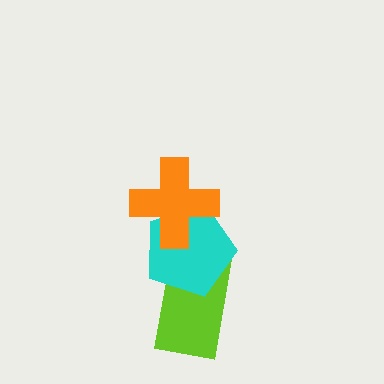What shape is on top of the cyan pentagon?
The orange cross is on top of the cyan pentagon.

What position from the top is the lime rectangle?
The lime rectangle is 3rd from the top.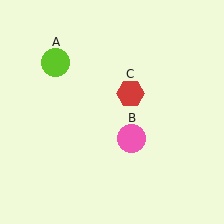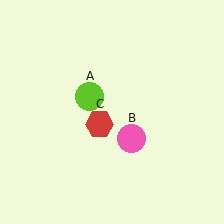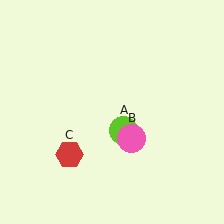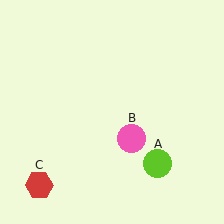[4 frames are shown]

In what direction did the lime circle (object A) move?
The lime circle (object A) moved down and to the right.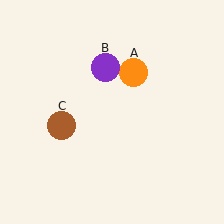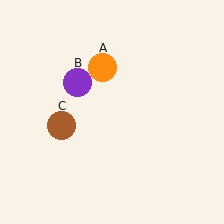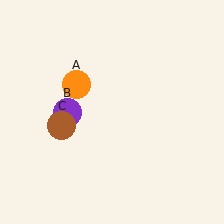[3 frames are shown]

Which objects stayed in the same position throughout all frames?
Brown circle (object C) remained stationary.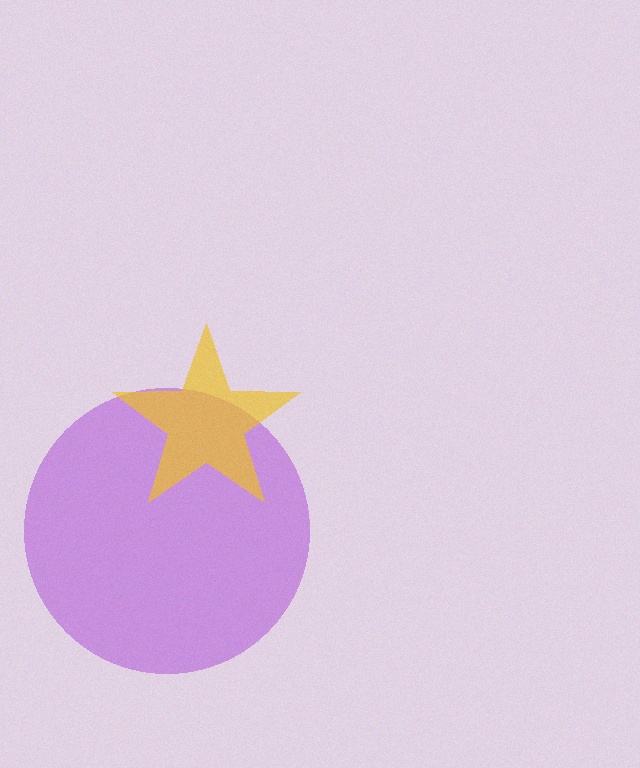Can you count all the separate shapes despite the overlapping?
Yes, there are 2 separate shapes.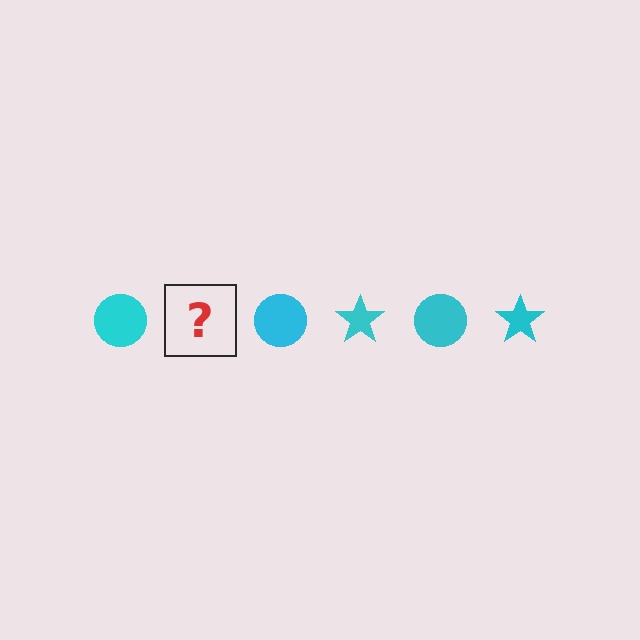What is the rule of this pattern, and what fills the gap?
The rule is that the pattern cycles through circle, star shapes in cyan. The gap should be filled with a cyan star.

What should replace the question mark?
The question mark should be replaced with a cyan star.